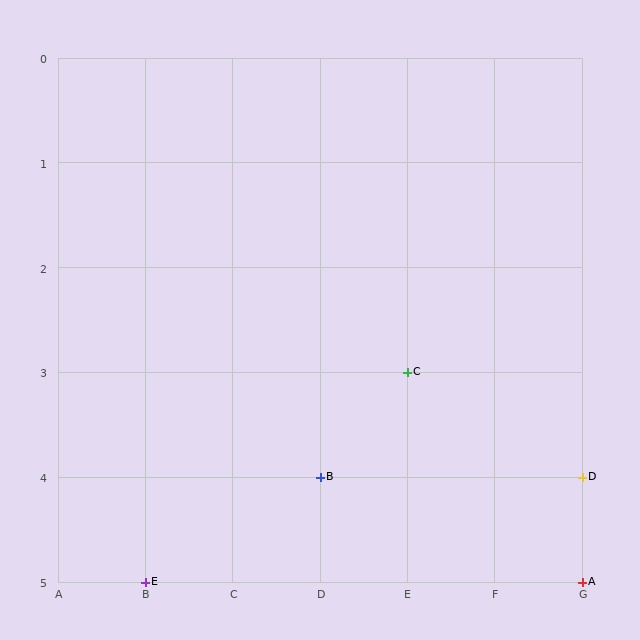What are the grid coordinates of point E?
Point E is at grid coordinates (B, 5).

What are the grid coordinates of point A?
Point A is at grid coordinates (G, 5).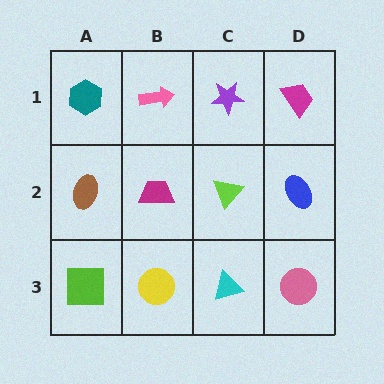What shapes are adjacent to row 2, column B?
A pink arrow (row 1, column B), a yellow circle (row 3, column B), a brown ellipse (row 2, column A), a lime triangle (row 2, column C).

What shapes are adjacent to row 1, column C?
A lime triangle (row 2, column C), a pink arrow (row 1, column B), a magenta trapezoid (row 1, column D).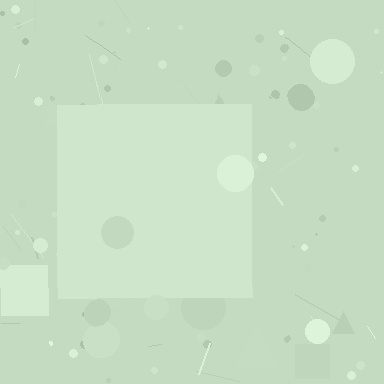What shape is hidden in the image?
A square is hidden in the image.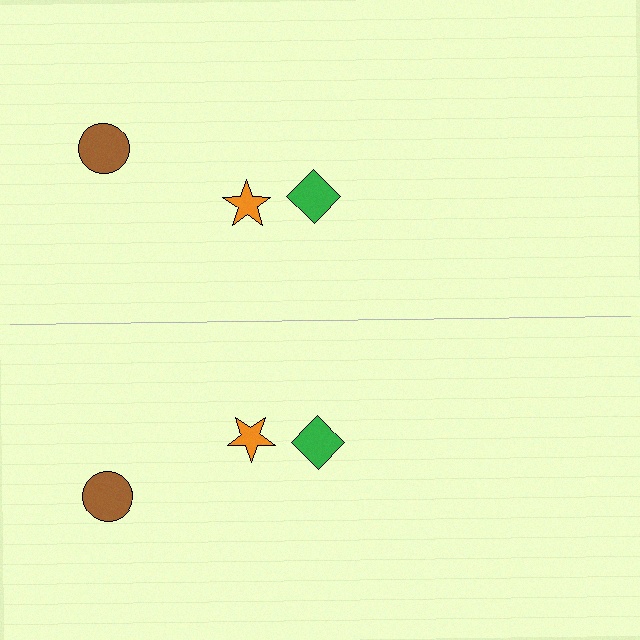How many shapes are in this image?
There are 6 shapes in this image.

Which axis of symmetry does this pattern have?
The pattern has a horizontal axis of symmetry running through the center of the image.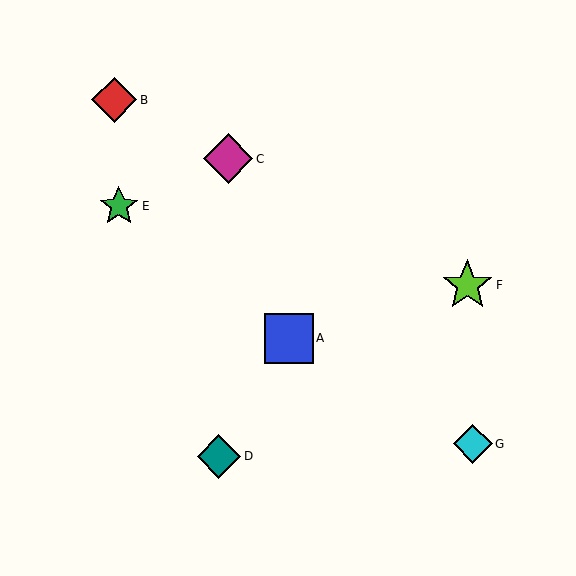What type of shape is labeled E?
Shape E is a green star.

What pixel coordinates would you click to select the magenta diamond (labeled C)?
Click at (228, 159) to select the magenta diamond C.